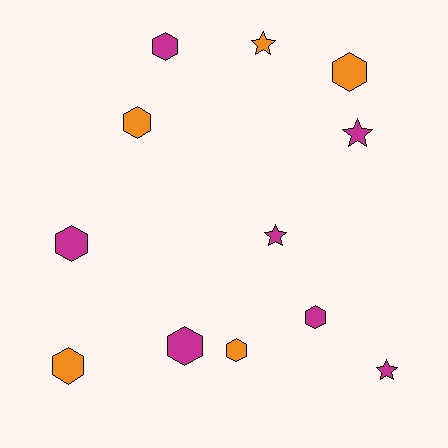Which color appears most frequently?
Magenta, with 7 objects.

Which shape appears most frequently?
Hexagon, with 8 objects.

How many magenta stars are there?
There are 3 magenta stars.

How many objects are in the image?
There are 12 objects.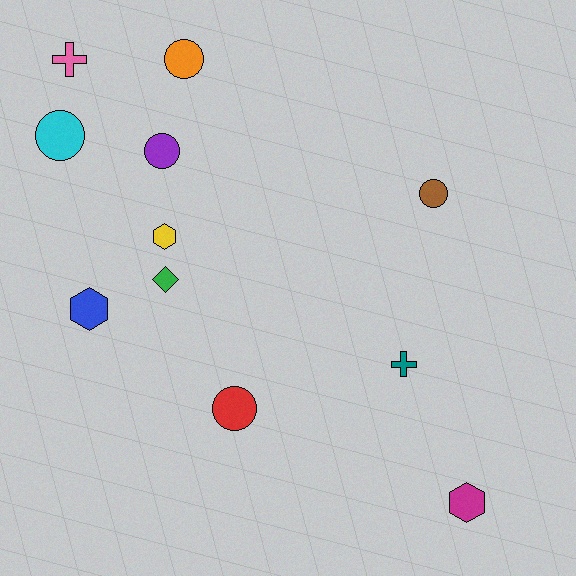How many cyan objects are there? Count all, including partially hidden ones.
There is 1 cyan object.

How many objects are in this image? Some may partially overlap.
There are 11 objects.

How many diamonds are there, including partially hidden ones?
There is 1 diamond.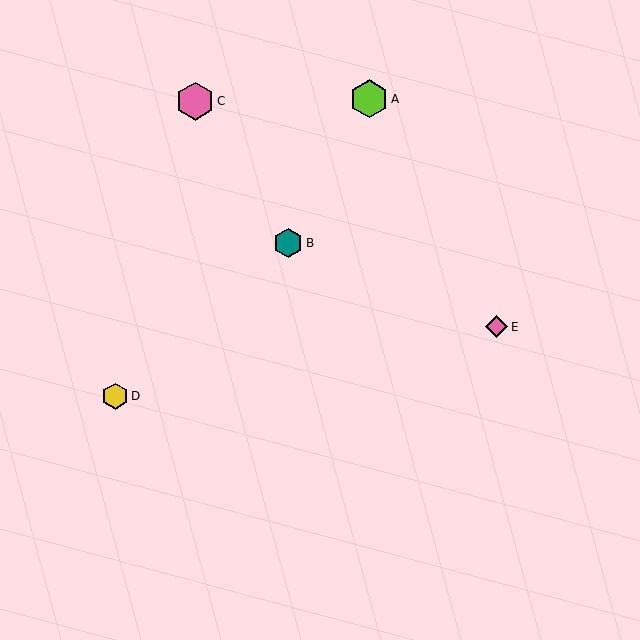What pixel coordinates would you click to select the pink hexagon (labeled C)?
Click at (195, 101) to select the pink hexagon C.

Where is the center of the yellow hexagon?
The center of the yellow hexagon is at (115, 396).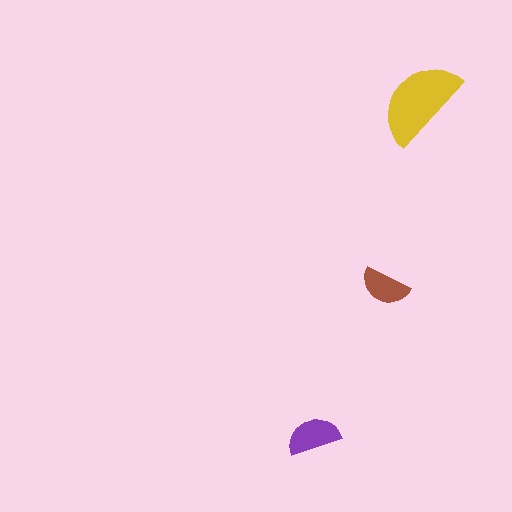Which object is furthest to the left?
The purple semicircle is leftmost.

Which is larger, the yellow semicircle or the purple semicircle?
The yellow one.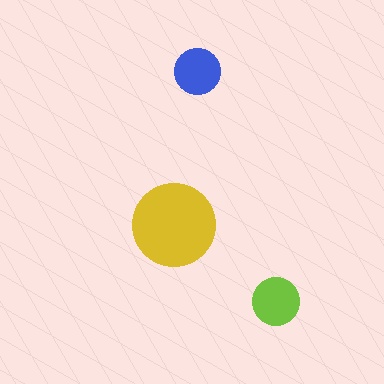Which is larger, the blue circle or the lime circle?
The lime one.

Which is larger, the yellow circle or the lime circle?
The yellow one.